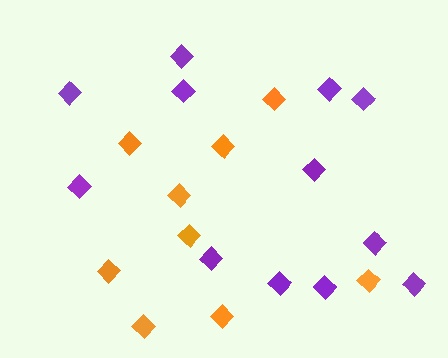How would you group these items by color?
There are 2 groups: one group of orange diamonds (9) and one group of purple diamonds (12).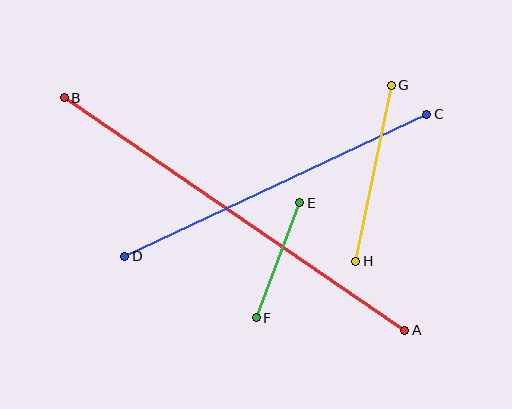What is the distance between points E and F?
The distance is approximately 123 pixels.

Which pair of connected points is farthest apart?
Points A and B are farthest apart.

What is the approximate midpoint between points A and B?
The midpoint is at approximately (235, 214) pixels.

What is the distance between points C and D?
The distance is approximately 334 pixels.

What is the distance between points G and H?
The distance is approximately 180 pixels.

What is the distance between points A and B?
The distance is approximately 412 pixels.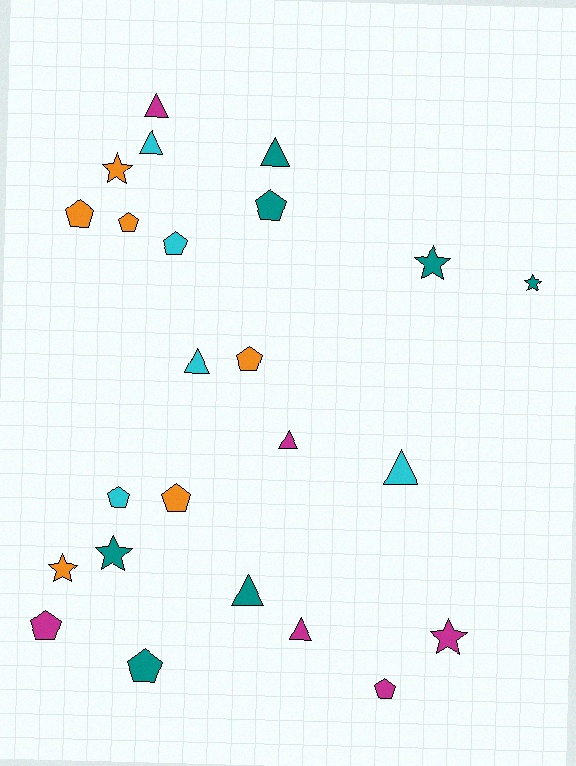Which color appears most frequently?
Teal, with 7 objects.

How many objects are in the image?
There are 24 objects.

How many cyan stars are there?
There are no cyan stars.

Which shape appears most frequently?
Pentagon, with 10 objects.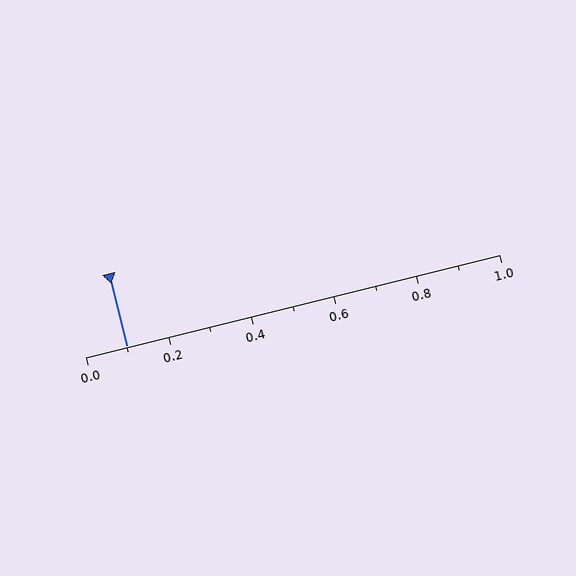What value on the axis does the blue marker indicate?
The marker indicates approximately 0.1.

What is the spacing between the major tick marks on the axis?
The major ticks are spaced 0.2 apart.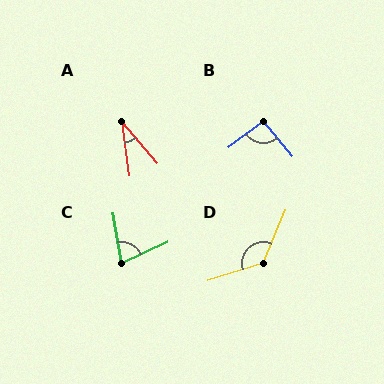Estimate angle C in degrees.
Approximately 75 degrees.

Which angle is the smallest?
A, at approximately 32 degrees.